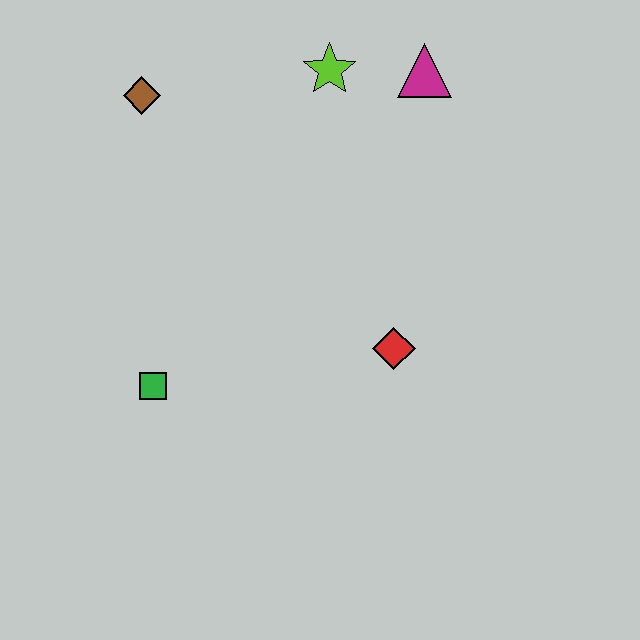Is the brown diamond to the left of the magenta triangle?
Yes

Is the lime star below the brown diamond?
No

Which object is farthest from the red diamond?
The brown diamond is farthest from the red diamond.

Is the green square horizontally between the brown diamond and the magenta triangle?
Yes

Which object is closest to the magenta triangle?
The lime star is closest to the magenta triangle.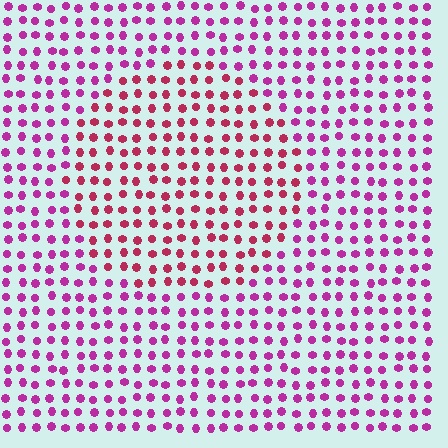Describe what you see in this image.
The image is filled with small magenta elements in a uniform arrangement. A circle-shaped region is visible where the elements are tinted to a slightly different hue, forming a subtle color boundary.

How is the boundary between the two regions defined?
The boundary is defined purely by a slight shift in hue (about 31 degrees). Spacing, size, and orientation are identical on both sides.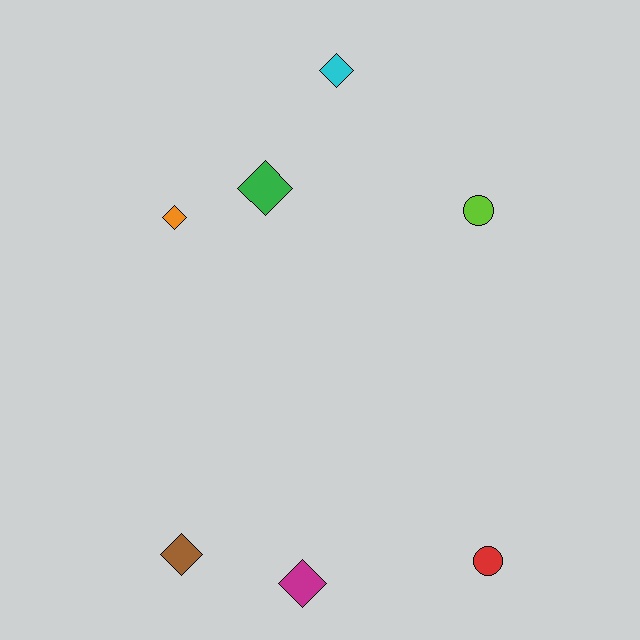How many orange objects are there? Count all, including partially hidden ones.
There is 1 orange object.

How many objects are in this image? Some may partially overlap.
There are 7 objects.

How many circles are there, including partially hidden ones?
There are 2 circles.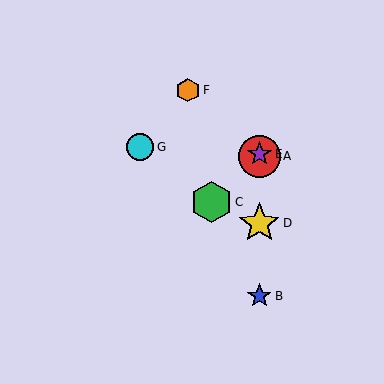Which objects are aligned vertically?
Objects A, B, D, E are aligned vertically.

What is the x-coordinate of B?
Object B is at x≈259.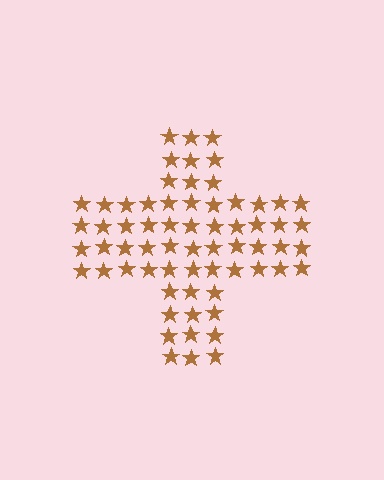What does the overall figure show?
The overall figure shows a cross.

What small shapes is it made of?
It is made of small stars.